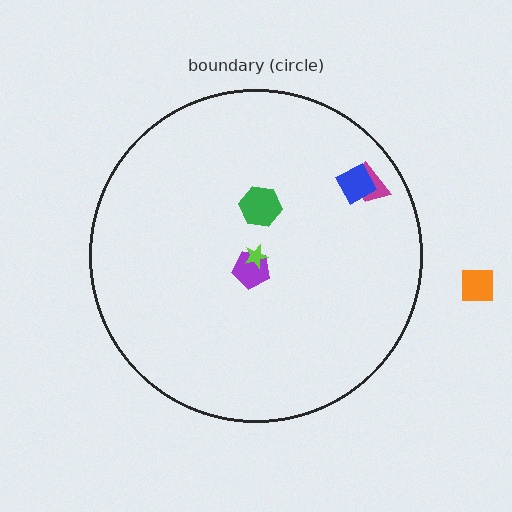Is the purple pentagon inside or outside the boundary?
Inside.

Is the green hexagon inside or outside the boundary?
Inside.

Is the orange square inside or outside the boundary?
Outside.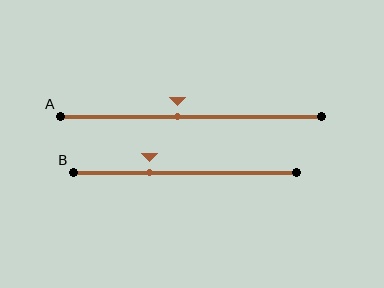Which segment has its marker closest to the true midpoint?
Segment A has its marker closest to the true midpoint.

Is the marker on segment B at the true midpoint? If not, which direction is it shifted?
No, the marker on segment B is shifted to the left by about 16% of the segment length.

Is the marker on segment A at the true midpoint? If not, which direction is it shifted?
No, the marker on segment A is shifted to the left by about 5% of the segment length.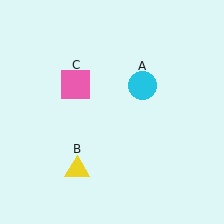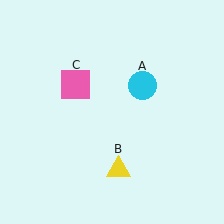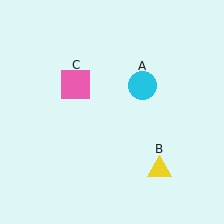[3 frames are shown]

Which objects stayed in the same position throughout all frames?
Cyan circle (object A) and pink square (object C) remained stationary.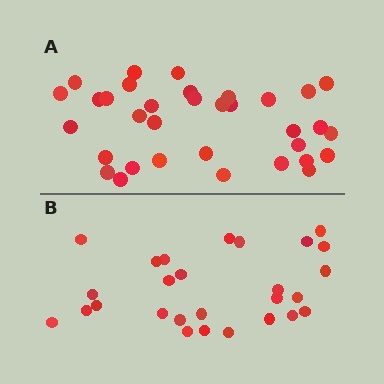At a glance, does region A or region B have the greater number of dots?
Region A (the top region) has more dots.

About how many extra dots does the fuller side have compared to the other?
Region A has roughly 8 or so more dots than region B.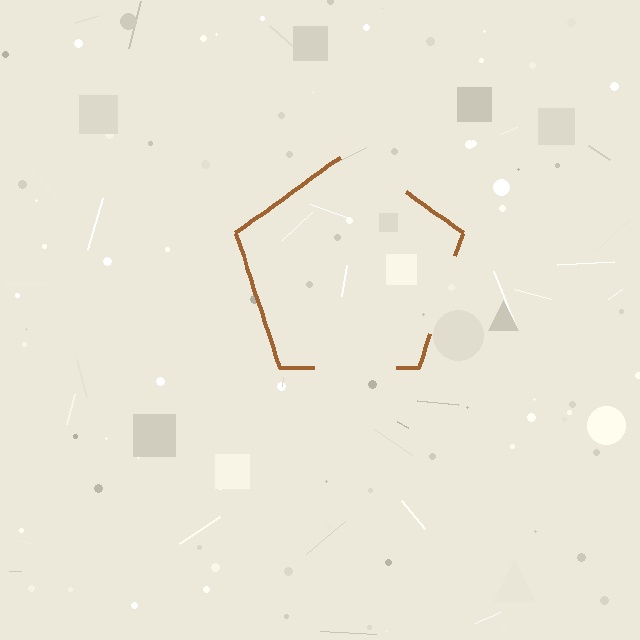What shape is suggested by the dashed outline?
The dashed outline suggests a pentagon.